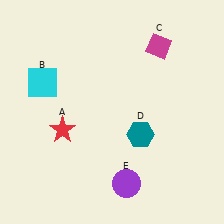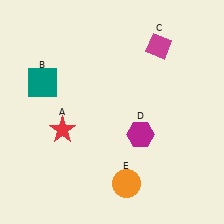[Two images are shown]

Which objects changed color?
B changed from cyan to teal. D changed from teal to magenta. E changed from purple to orange.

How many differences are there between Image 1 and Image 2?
There are 3 differences between the two images.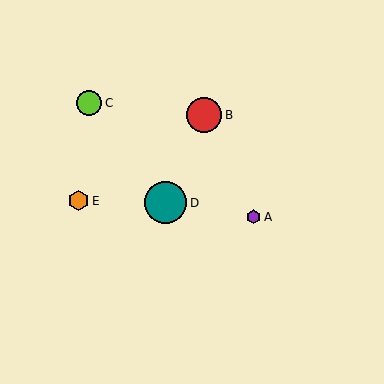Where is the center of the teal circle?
The center of the teal circle is at (166, 203).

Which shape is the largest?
The teal circle (labeled D) is the largest.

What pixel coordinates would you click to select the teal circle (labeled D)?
Click at (166, 203) to select the teal circle D.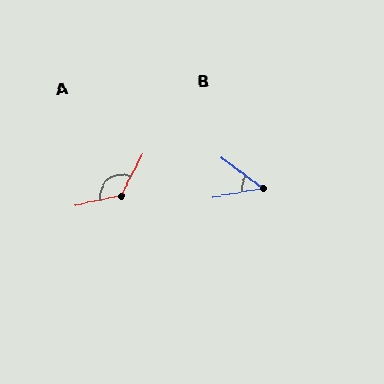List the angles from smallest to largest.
B (46°), A (129°).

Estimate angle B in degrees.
Approximately 46 degrees.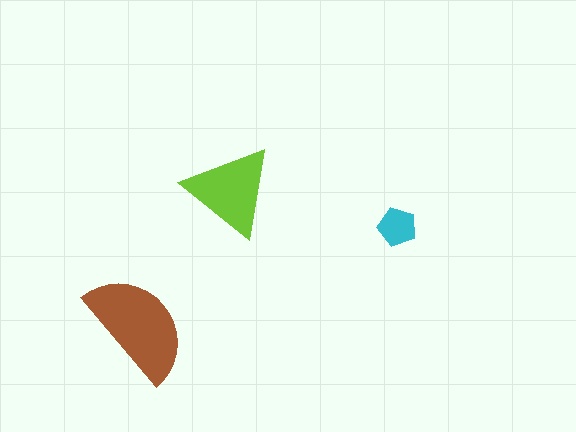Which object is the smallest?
The cyan pentagon.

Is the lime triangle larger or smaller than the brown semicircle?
Smaller.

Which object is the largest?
The brown semicircle.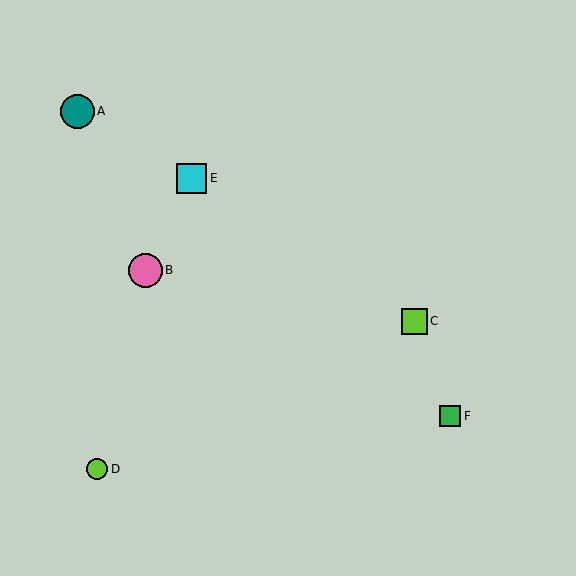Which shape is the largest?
The teal circle (labeled A) is the largest.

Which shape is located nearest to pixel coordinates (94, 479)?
The lime circle (labeled D) at (97, 469) is nearest to that location.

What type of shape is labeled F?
Shape F is a green square.